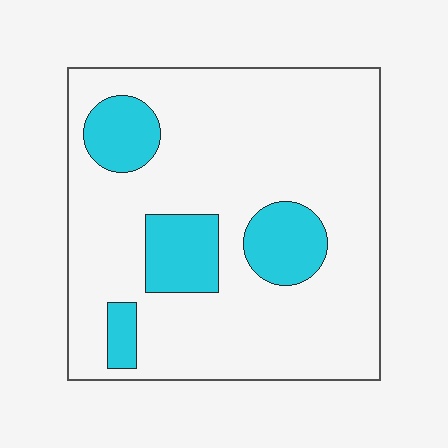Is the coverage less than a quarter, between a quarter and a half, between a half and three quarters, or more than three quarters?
Less than a quarter.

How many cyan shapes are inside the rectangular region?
4.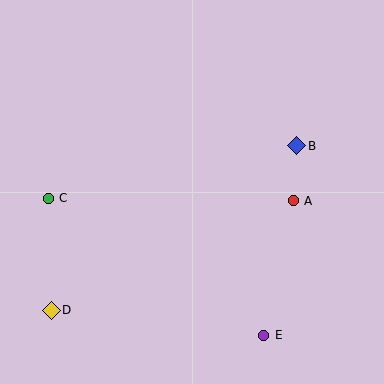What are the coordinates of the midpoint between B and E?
The midpoint between B and E is at (280, 240).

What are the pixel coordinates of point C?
Point C is at (48, 198).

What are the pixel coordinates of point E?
Point E is at (264, 335).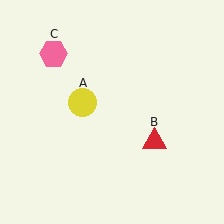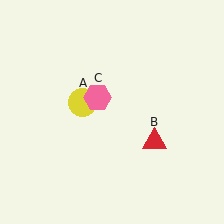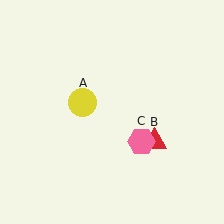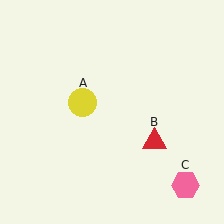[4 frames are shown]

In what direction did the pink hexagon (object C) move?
The pink hexagon (object C) moved down and to the right.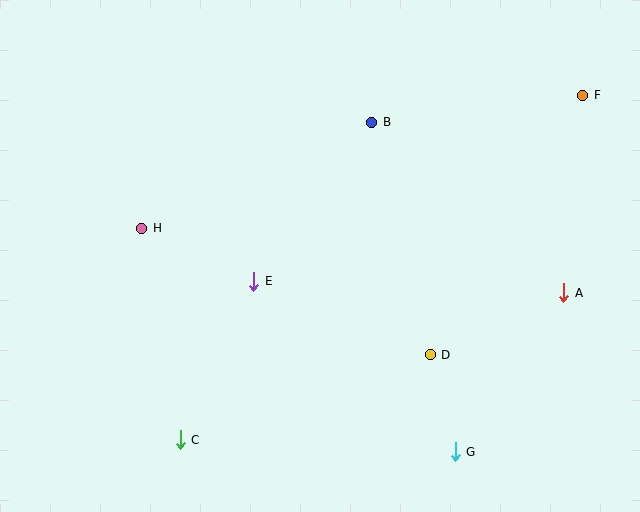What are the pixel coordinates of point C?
Point C is at (180, 440).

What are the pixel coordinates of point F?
Point F is at (583, 95).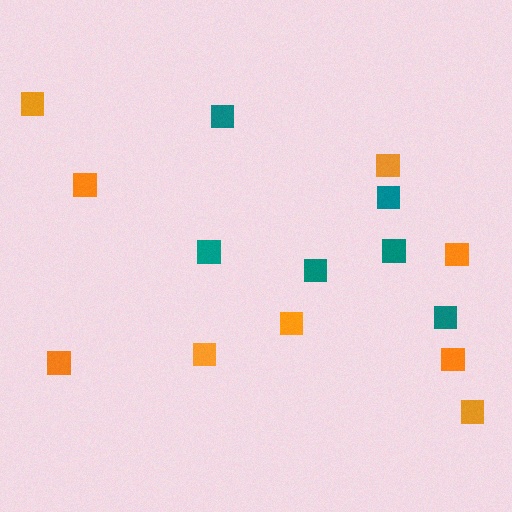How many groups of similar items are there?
There are 2 groups: one group of teal squares (6) and one group of orange squares (9).